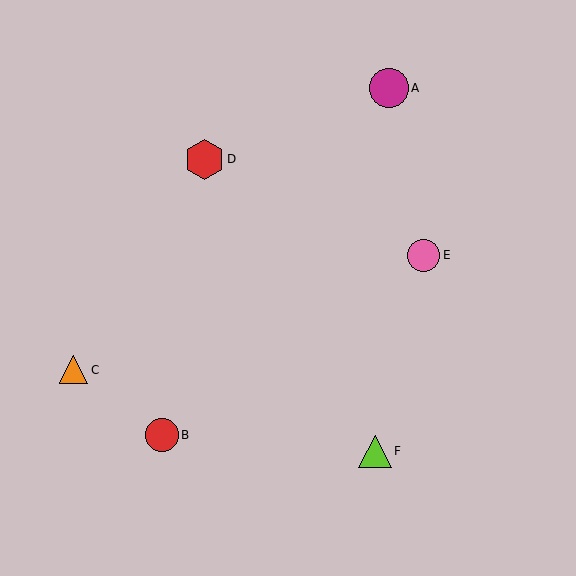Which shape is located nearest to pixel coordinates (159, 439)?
The red circle (labeled B) at (162, 435) is nearest to that location.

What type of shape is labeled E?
Shape E is a pink circle.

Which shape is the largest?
The red hexagon (labeled D) is the largest.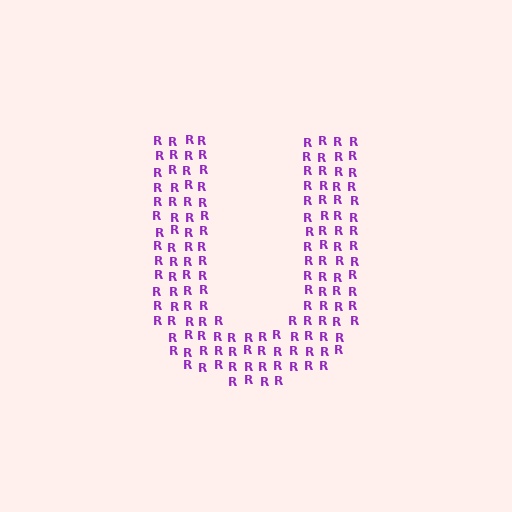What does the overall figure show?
The overall figure shows the letter U.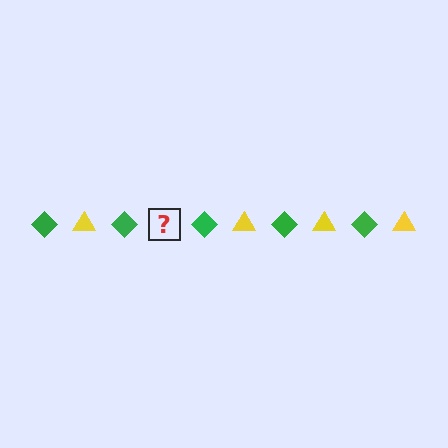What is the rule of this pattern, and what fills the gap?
The rule is that the pattern alternates between green diamond and yellow triangle. The gap should be filled with a yellow triangle.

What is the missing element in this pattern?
The missing element is a yellow triangle.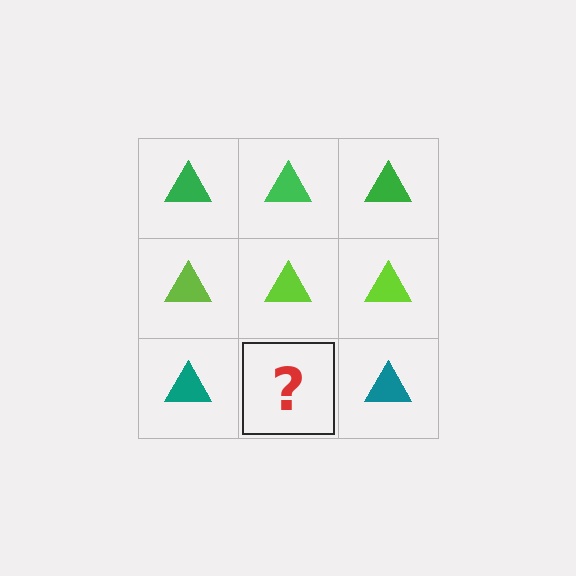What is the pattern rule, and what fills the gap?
The rule is that each row has a consistent color. The gap should be filled with a teal triangle.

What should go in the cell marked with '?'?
The missing cell should contain a teal triangle.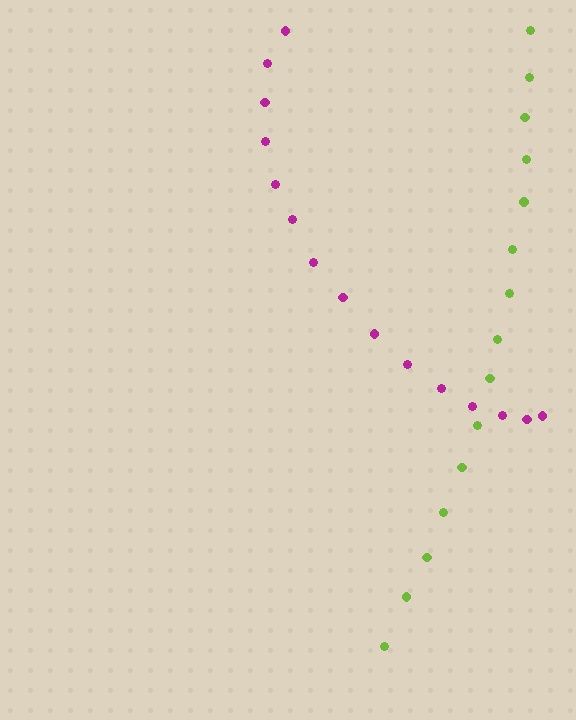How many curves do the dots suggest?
There are 2 distinct paths.